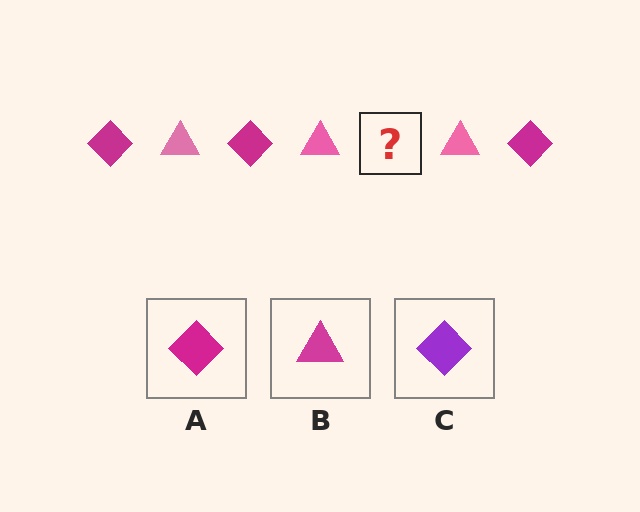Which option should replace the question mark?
Option A.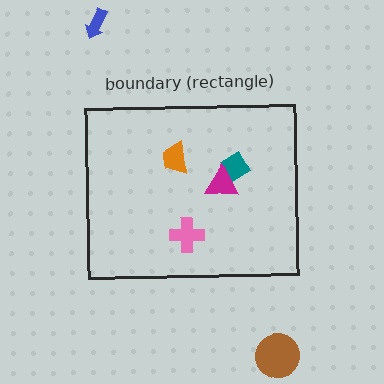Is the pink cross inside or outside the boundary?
Inside.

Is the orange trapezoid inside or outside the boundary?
Inside.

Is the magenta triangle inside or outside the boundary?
Inside.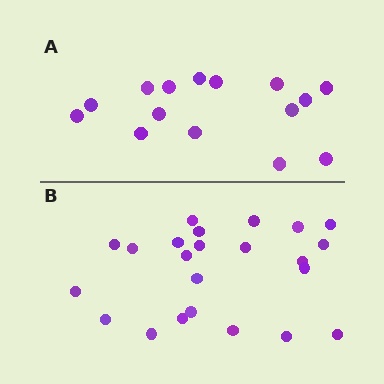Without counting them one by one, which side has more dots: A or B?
Region B (the bottom region) has more dots.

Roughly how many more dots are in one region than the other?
Region B has roughly 8 or so more dots than region A.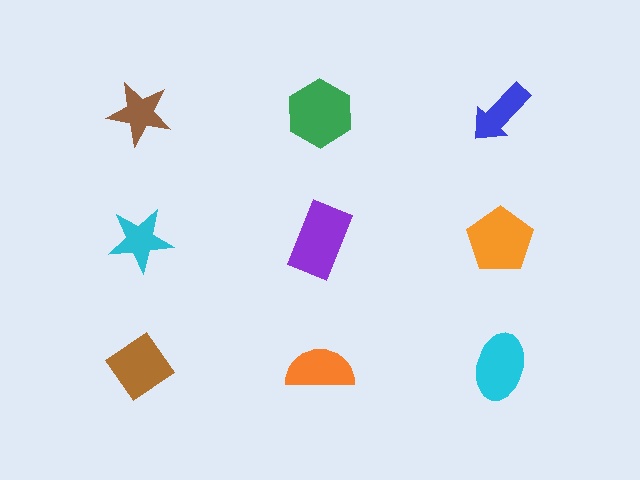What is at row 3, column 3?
A cyan ellipse.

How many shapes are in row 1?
3 shapes.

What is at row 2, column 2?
A purple rectangle.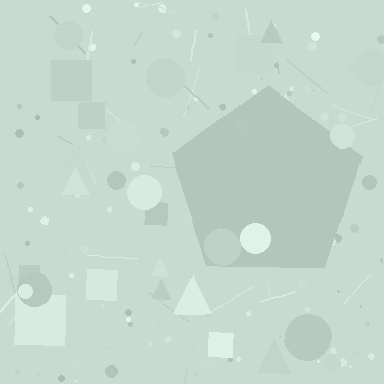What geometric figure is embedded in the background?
A pentagon is embedded in the background.